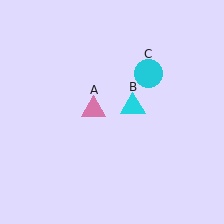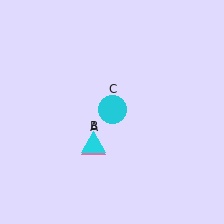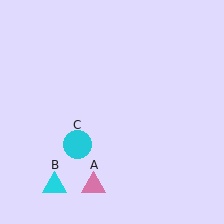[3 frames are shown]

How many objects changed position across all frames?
3 objects changed position: pink triangle (object A), cyan triangle (object B), cyan circle (object C).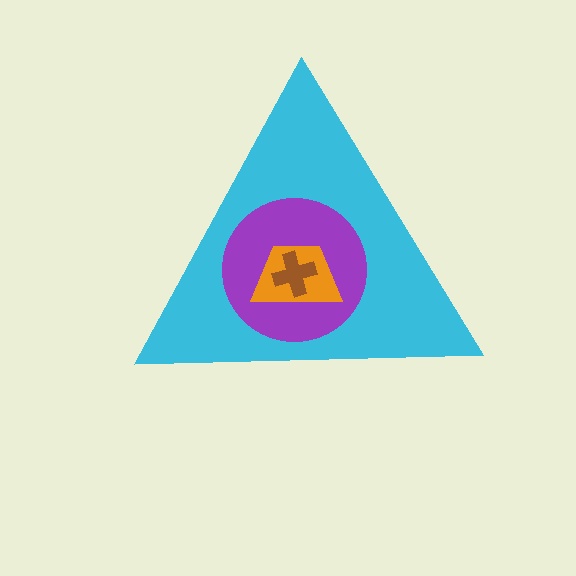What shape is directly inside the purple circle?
The orange trapezoid.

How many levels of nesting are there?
4.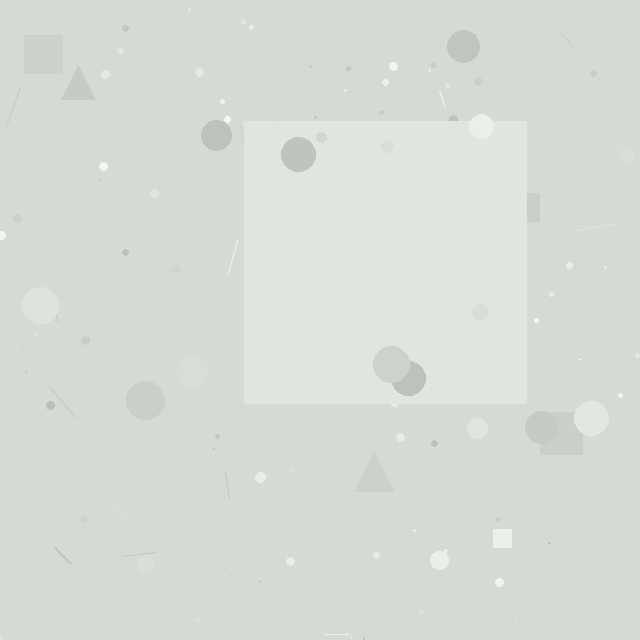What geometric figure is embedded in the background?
A square is embedded in the background.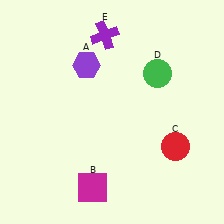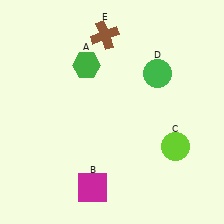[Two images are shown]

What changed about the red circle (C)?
In Image 1, C is red. In Image 2, it changed to lime.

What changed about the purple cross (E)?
In Image 1, E is purple. In Image 2, it changed to brown.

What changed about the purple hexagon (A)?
In Image 1, A is purple. In Image 2, it changed to green.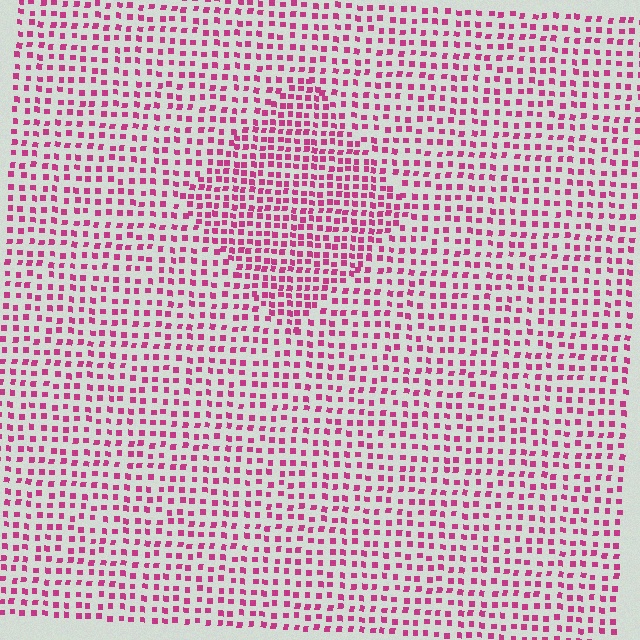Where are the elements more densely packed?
The elements are more densely packed inside the diamond boundary.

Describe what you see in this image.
The image contains small magenta elements arranged at two different densities. A diamond-shaped region is visible where the elements are more densely packed than the surrounding area.